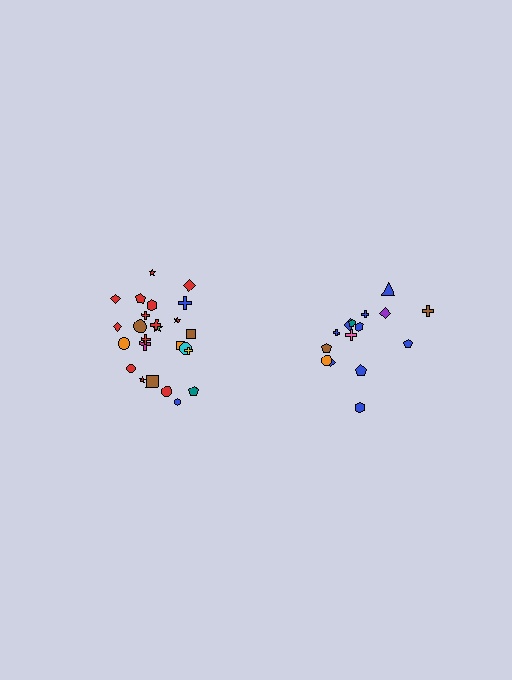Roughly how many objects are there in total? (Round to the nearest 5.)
Roughly 40 objects in total.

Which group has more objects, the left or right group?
The left group.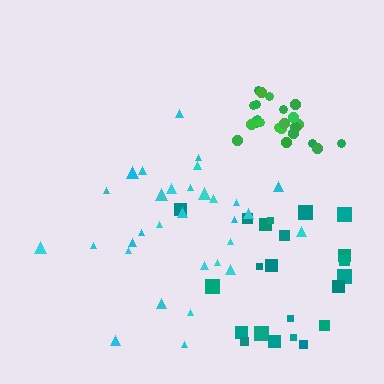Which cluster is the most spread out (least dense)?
Teal.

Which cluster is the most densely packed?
Green.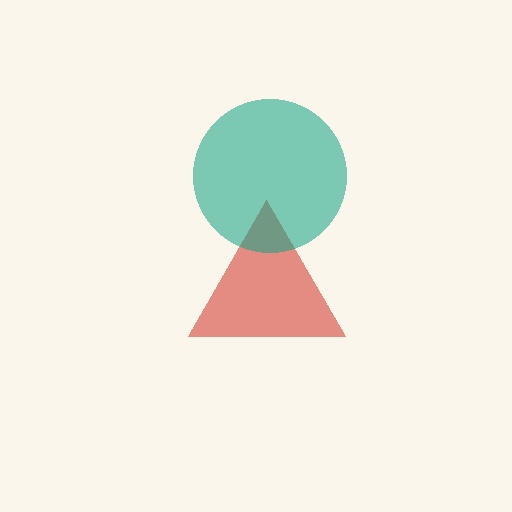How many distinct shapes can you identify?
There are 2 distinct shapes: a red triangle, a teal circle.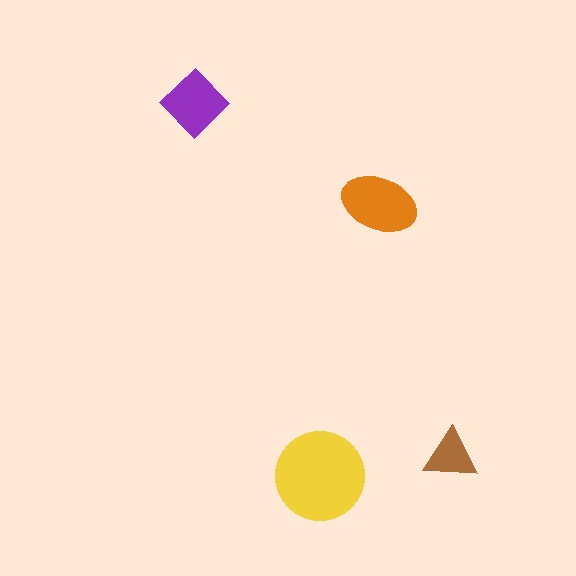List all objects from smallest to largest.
The brown triangle, the purple diamond, the orange ellipse, the yellow circle.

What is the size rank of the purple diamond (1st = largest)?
3rd.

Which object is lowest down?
The yellow circle is bottommost.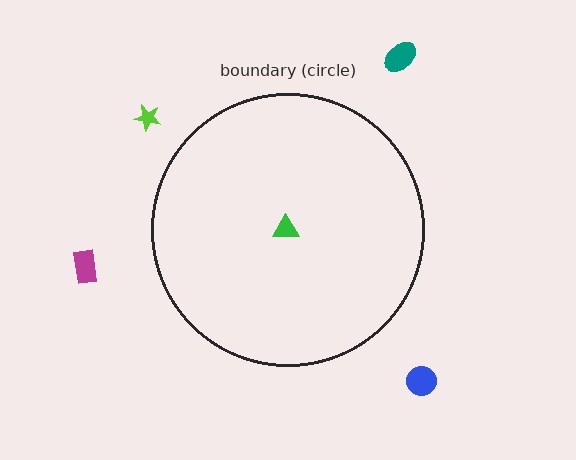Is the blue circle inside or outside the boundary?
Outside.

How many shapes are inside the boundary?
1 inside, 4 outside.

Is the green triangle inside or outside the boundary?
Inside.